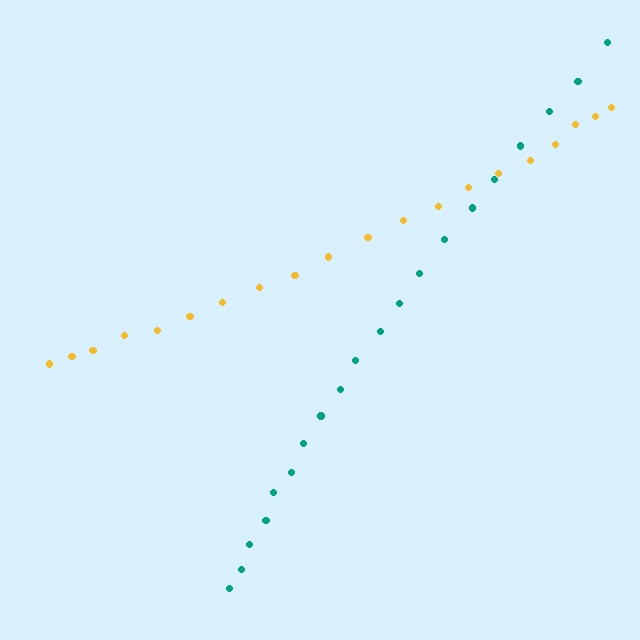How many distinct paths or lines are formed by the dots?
There are 2 distinct paths.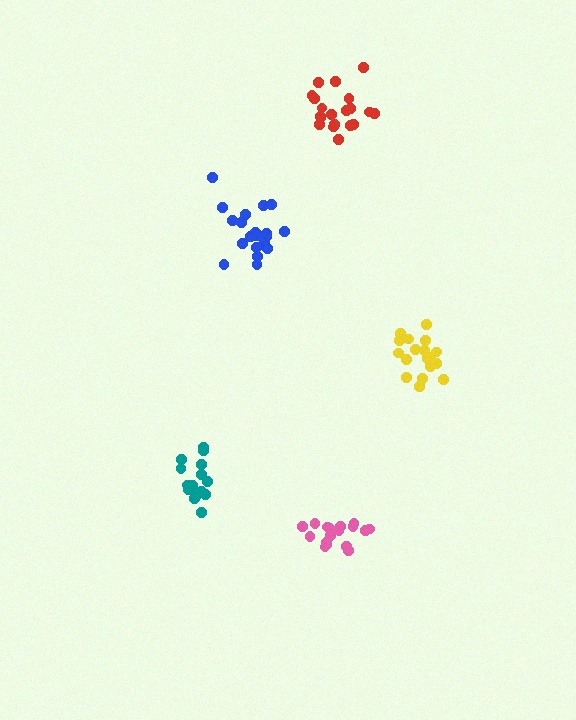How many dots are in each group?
Group 1: 15 dots, Group 2: 17 dots, Group 3: 20 dots, Group 4: 18 dots, Group 5: 21 dots (91 total).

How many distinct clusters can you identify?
There are 5 distinct clusters.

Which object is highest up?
The red cluster is topmost.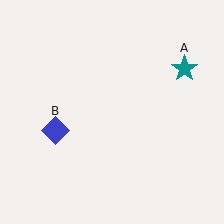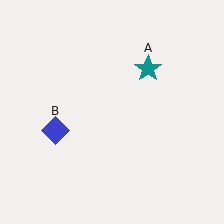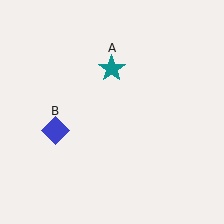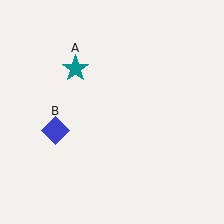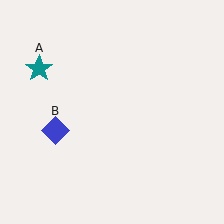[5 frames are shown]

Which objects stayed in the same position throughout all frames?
Blue diamond (object B) remained stationary.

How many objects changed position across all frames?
1 object changed position: teal star (object A).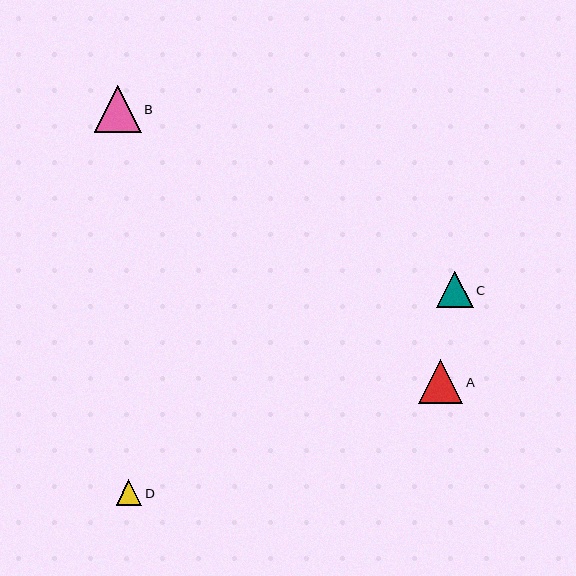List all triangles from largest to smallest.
From largest to smallest: B, A, C, D.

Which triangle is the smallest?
Triangle D is the smallest with a size of approximately 26 pixels.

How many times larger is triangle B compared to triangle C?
Triangle B is approximately 1.3 times the size of triangle C.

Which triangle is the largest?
Triangle B is the largest with a size of approximately 47 pixels.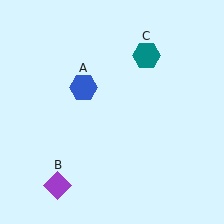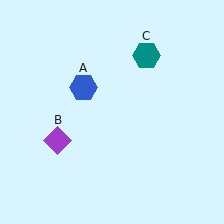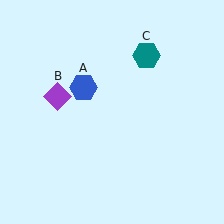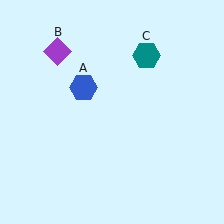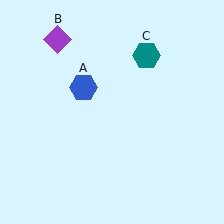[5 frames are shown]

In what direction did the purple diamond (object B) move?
The purple diamond (object B) moved up.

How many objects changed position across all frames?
1 object changed position: purple diamond (object B).